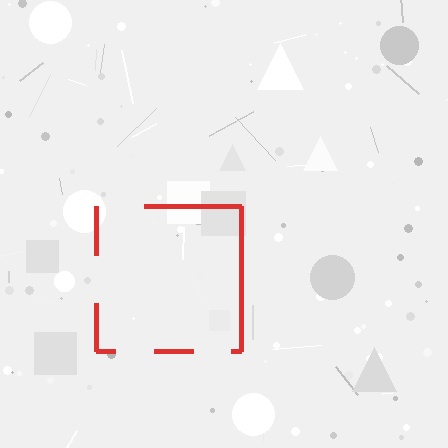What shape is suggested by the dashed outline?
The dashed outline suggests a square.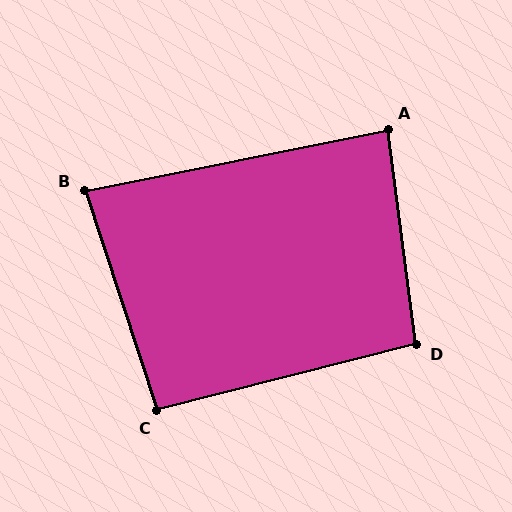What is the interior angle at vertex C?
Approximately 94 degrees (approximately right).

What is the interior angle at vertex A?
Approximately 86 degrees (approximately right).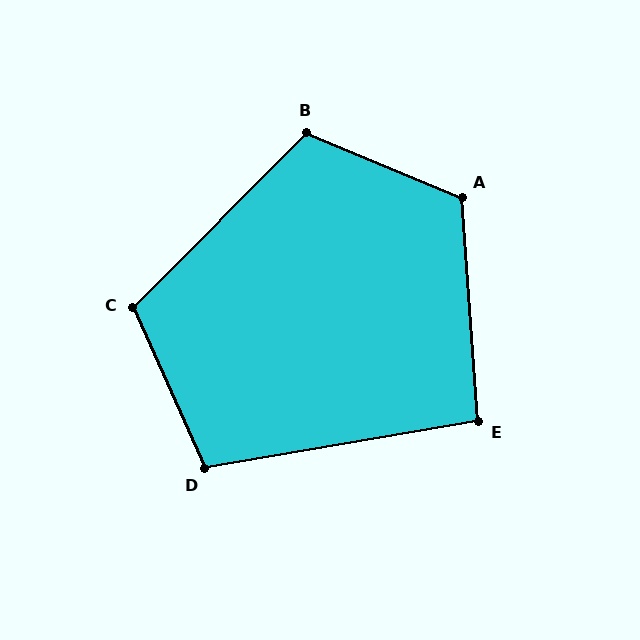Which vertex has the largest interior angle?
A, at approximately 117 degrees.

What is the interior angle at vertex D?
Approximately 104 degrees (obtuse).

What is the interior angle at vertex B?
Approximately 112 degrees (obtuse).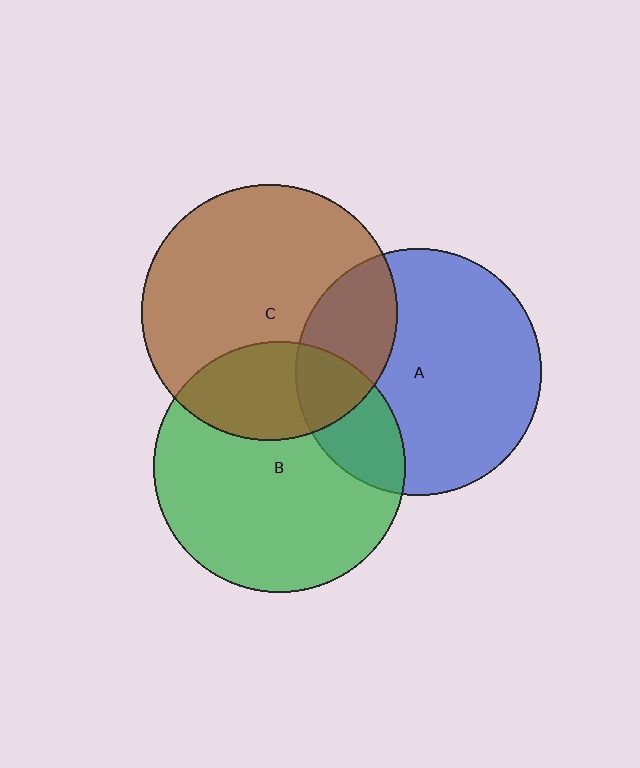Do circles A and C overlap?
Yes.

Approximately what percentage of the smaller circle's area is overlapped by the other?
Approximately 25%.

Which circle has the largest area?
Circle C (brown).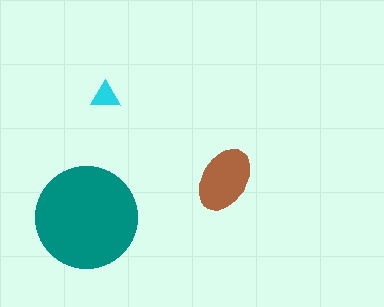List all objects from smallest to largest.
The cyan triangle, the brown ellipse, the teal circle.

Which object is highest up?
The cyan triangle is topmost.